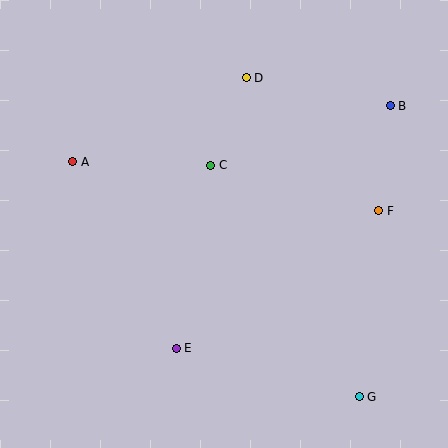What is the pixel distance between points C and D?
The distance between C and D is 94 pixels.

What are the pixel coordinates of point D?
Point D is at (246, 78).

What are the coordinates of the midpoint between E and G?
The midpoint between E and G is at (268, 372).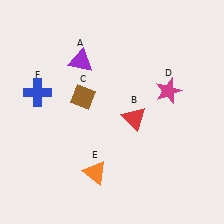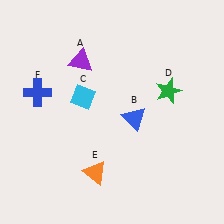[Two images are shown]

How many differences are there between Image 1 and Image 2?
There are 3 differences between the two images.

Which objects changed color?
B changed from red to blue. C changed from brown to cyan. D changed from magenta to green.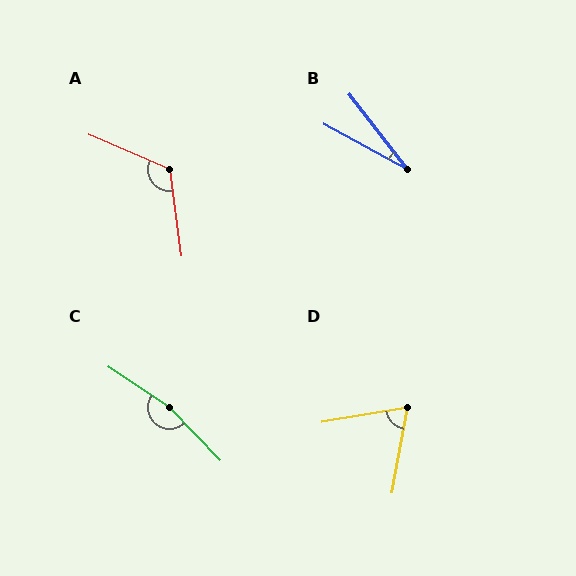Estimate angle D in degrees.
Approximately 70 degrees.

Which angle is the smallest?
B, at approximately 24 degrees.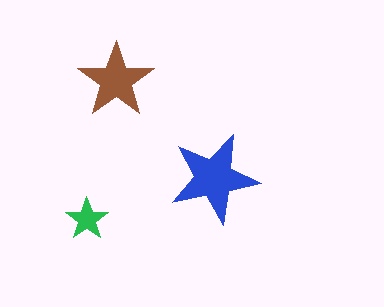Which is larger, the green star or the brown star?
The brown one.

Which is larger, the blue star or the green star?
The blue one.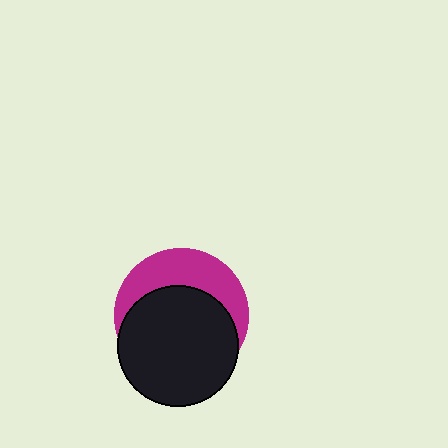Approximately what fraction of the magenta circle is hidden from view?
Roughly 63% of the magenta circle is hidden behind the black circle.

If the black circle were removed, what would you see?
You would see the complete magenta circle.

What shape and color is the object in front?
The object in front is a black circle.